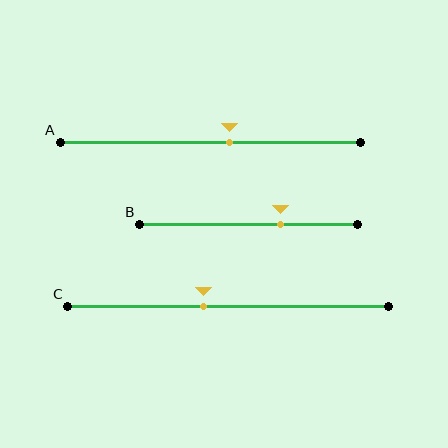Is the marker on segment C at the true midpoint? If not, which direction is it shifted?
No, the marker on segment C is shifted to the left by about 7% of the segment length.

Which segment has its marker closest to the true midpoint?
Segment A has its marker closest to the true midpoint.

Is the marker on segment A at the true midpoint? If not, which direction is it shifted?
No, the marker on segment A is shifted to the right by about 6% of the segment length.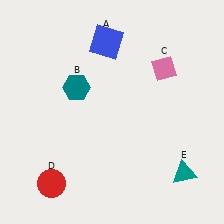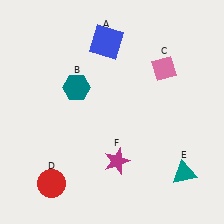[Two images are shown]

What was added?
A magenta star (F) was added in Image 2.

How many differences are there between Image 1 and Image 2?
There is 1 difference between the two images.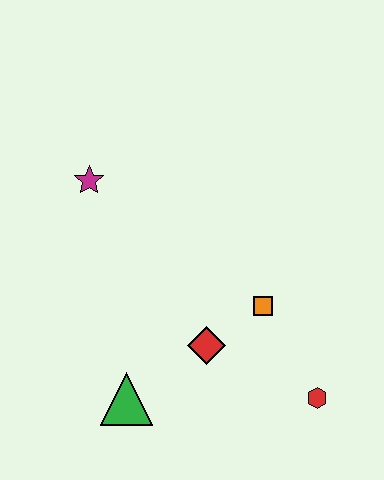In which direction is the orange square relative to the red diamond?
The orange square is to the right of the red diamond.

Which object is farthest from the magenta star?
The red hexagon is farthest from the magenta star.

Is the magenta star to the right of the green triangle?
No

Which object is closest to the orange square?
The red diamond is closest to the orange square.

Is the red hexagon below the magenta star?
Yes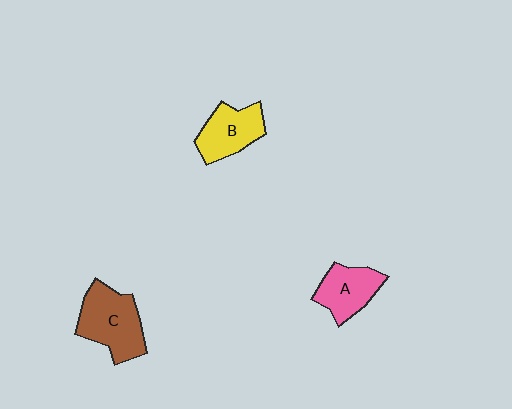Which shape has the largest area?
Shape C (brown).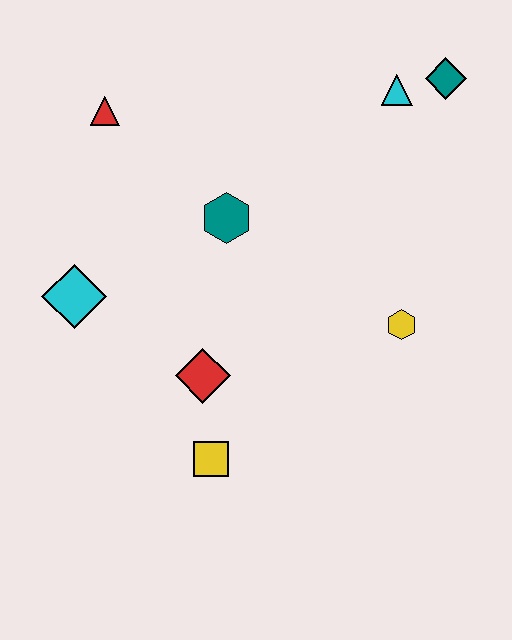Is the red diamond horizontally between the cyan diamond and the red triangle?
No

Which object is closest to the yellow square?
The red diamond is closest to the yellow square.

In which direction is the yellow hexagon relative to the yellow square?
The yellow hexagon is to the right of the yellow square.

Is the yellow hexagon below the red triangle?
Yes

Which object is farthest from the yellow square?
The teal diamond is farthest from the yellow square.